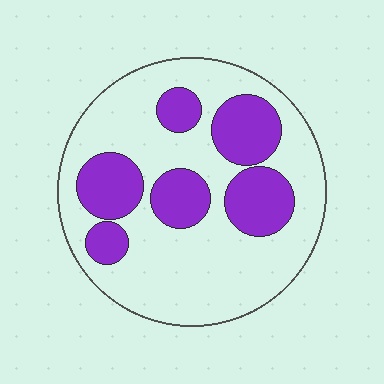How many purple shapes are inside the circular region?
6.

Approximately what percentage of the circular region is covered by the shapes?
Approximately 30%.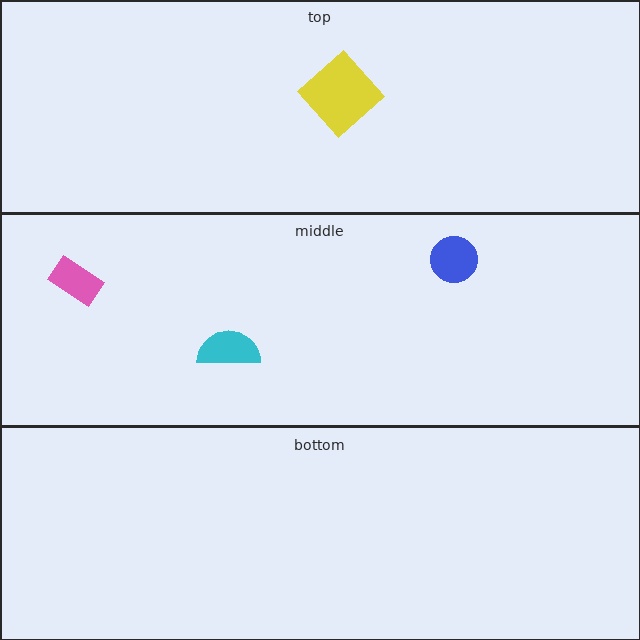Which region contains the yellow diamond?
The top region.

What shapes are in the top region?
The yellow diamond.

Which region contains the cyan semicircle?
The middle region.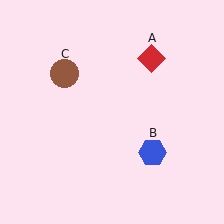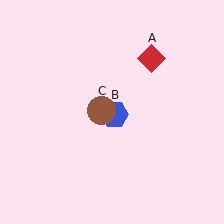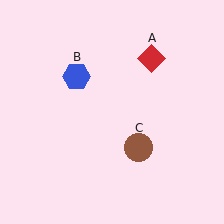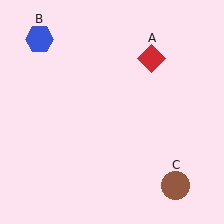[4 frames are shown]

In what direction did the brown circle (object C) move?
The brown circle (object C) moved down and to the right.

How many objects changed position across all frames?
2 objects changed position: blue hexagon (object B), brown circle (object C).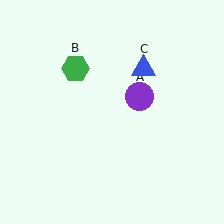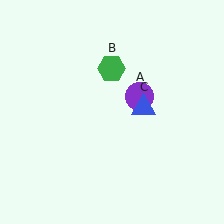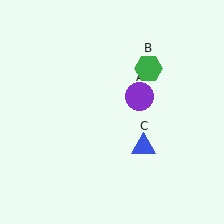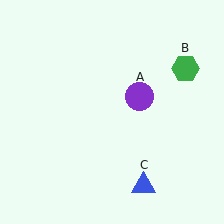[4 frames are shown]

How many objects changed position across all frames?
2 objects changed position: green hexagon (object B), blue triangle (object C).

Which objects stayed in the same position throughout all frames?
Purple circle (object A) remained stationary.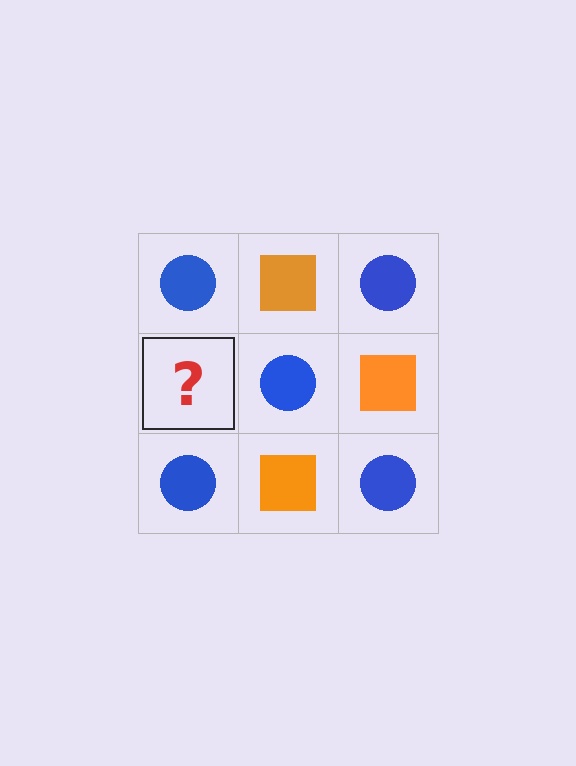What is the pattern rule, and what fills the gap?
The rule is that it alternates blue circle and orange square in a checkerboard pattern. The gap should be filled with an orange square.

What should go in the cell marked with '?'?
The missing cell should contain an orange square.